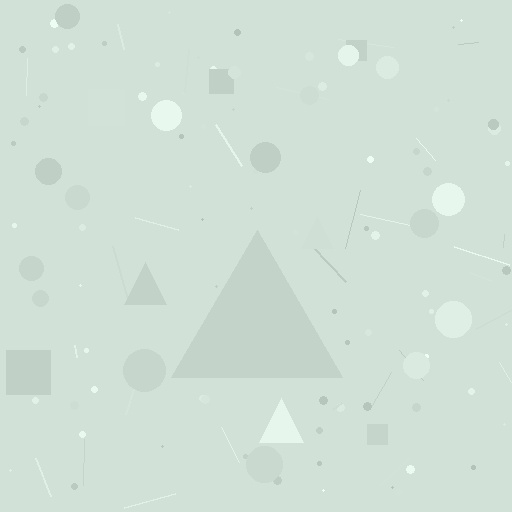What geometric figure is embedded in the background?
A triangle is embedded in the background.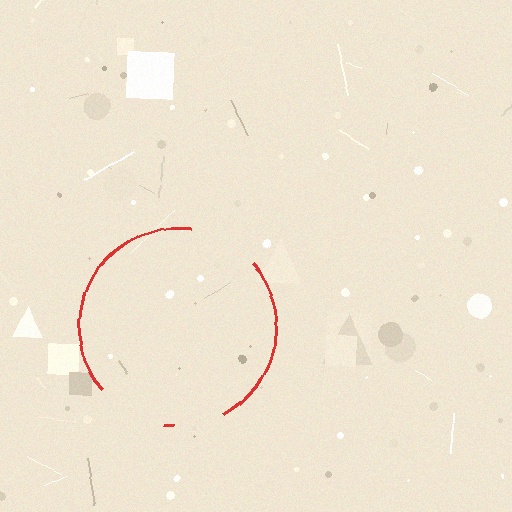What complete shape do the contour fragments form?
The contour fragments form a circle.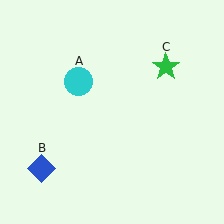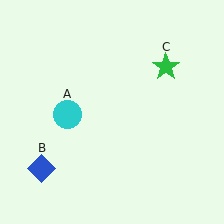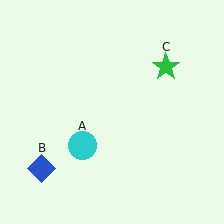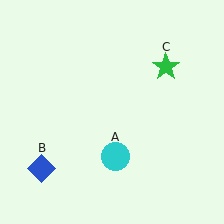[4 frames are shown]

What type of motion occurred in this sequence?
The cyan circle (object A) rotated counterclockwise around the center of the scene.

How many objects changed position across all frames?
1 object changed position: cyan circle (object A).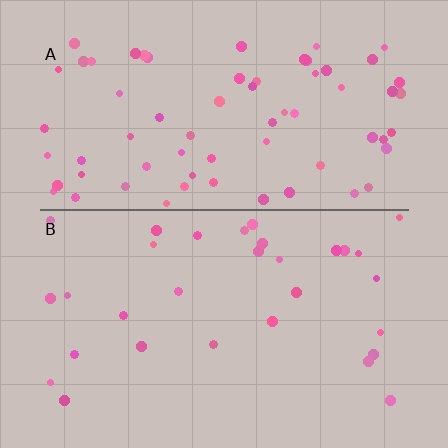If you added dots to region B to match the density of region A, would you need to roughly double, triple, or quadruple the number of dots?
Approximately double.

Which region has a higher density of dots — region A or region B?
A (the top).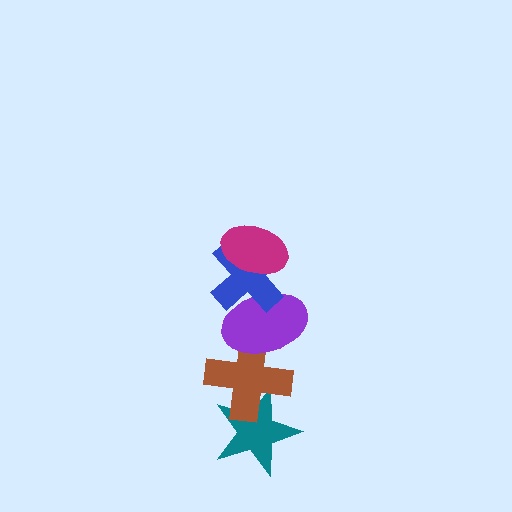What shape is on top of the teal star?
The brown cross is on top of the teal star.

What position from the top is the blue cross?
The blue cross is 2nd from the top.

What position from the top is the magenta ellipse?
The magenta ellipse is 1st from the top.